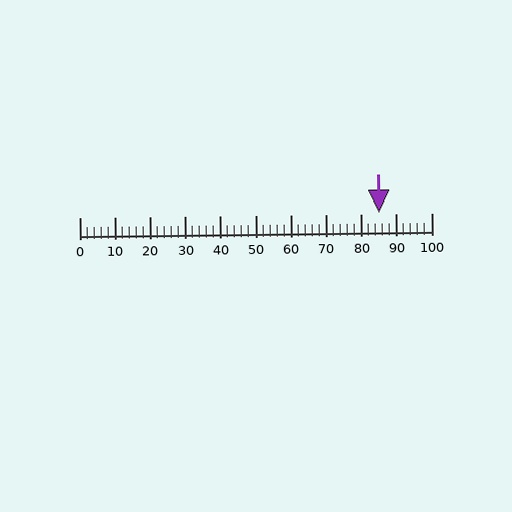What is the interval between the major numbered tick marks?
The major tick marks are spaced 10 units apart.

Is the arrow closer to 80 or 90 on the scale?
The arrow is closer to 90.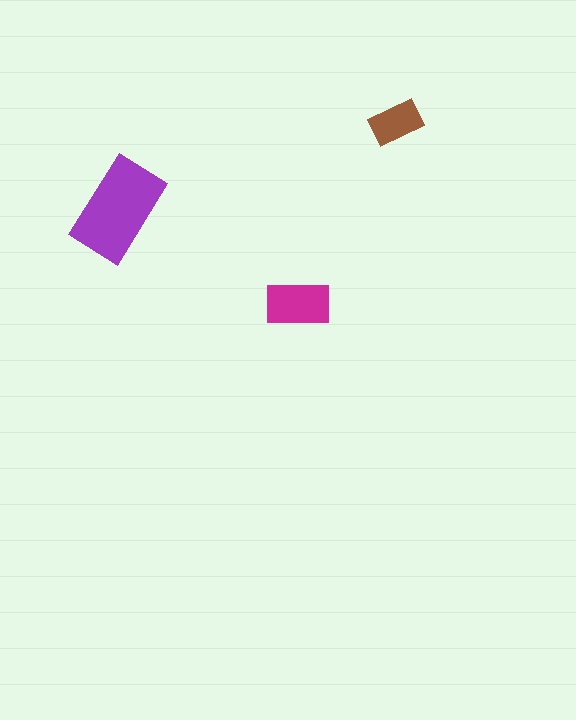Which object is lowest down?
The magenta rectangle is bottommost.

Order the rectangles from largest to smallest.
the purple one, the magenta one, the brown one.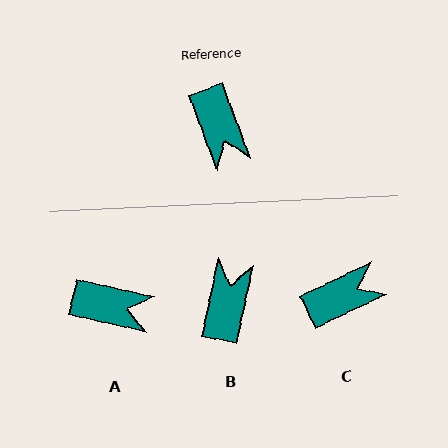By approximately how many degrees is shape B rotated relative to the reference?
Approximately 148 degrees counter-clockwise.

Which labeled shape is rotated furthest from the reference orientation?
B, about 148 degrees away.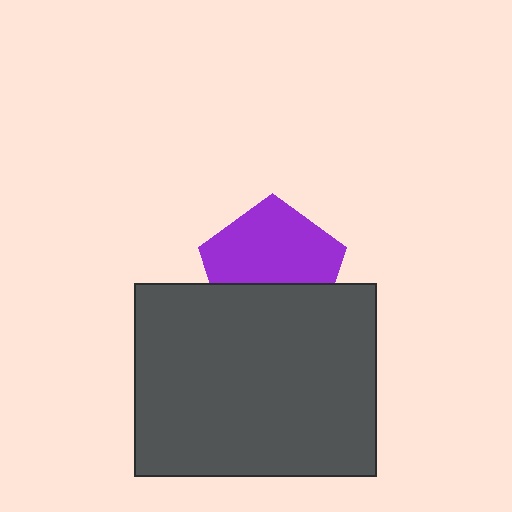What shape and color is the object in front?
The object in front is a dark gray rectangle.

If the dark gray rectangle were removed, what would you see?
You would see the complete purple pentagon.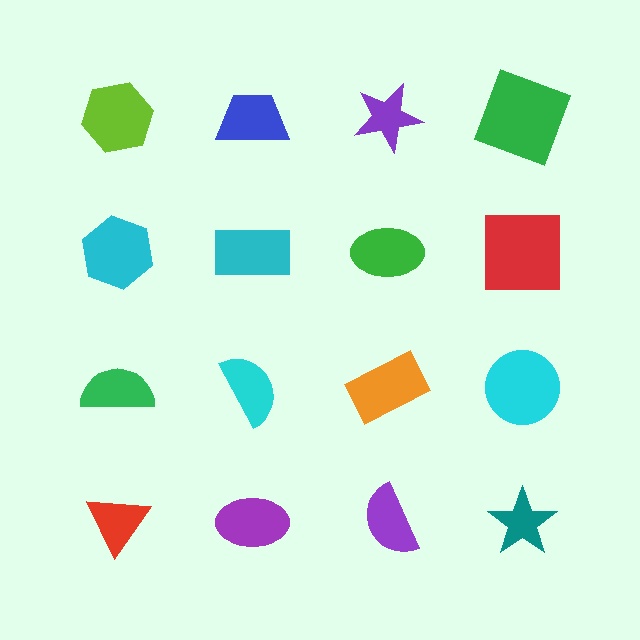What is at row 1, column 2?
A blue trapezoid.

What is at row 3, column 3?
An orange rectangle.